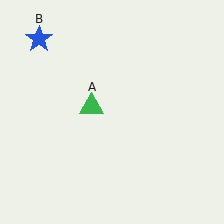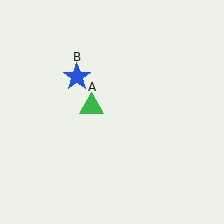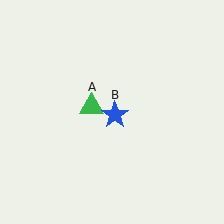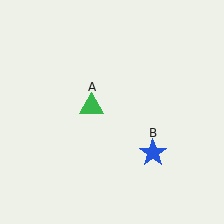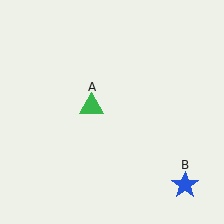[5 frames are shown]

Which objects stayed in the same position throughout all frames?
Green triangle (object A) remained stationary.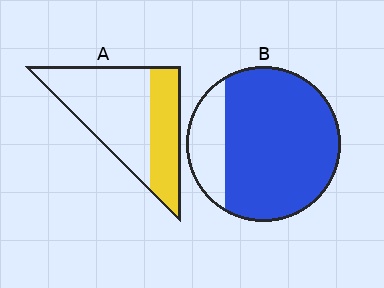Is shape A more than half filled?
No.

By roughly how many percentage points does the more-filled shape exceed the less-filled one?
By roughly 45 percentage points (B over A).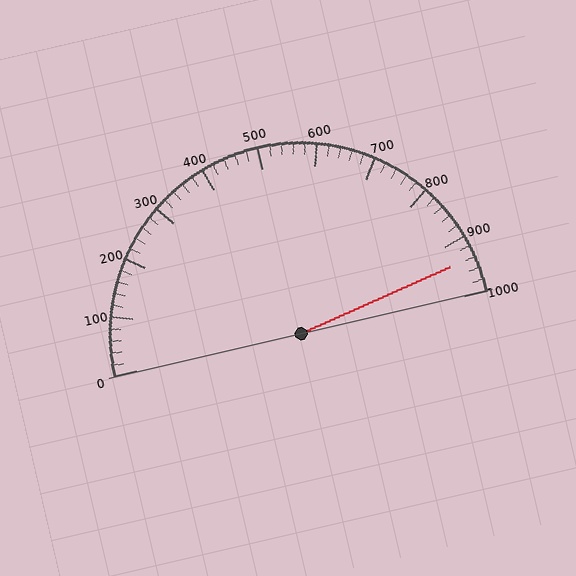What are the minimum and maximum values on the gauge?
The gauge ranges from 0 to 1000.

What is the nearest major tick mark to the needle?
The nearest major tick mark is 900.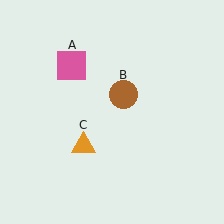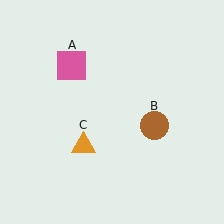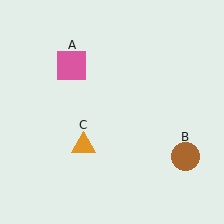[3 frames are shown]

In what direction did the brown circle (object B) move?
The brown circle (object B) moved down and to the right.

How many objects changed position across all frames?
1 object changed position: brown circle (object B).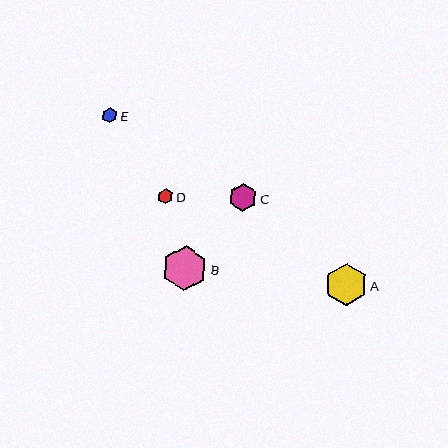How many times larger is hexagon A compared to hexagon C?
Hexagon A is approximately 1.5 times the size of hexagon C.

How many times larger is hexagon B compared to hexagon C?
Hexagon B is approximately 1.6 times the size of hexagon C.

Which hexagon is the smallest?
Hexagon D is the smallest with a size of approximately 15 pixels.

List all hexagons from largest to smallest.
From largest to smallest: B, A, C, E, D.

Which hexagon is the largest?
Hexagon B is the largest with a size of approximately 45 pixels.